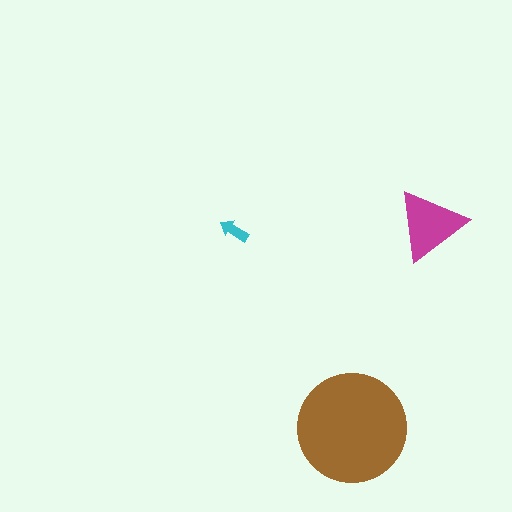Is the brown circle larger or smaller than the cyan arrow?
Larger.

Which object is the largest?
The brown circle.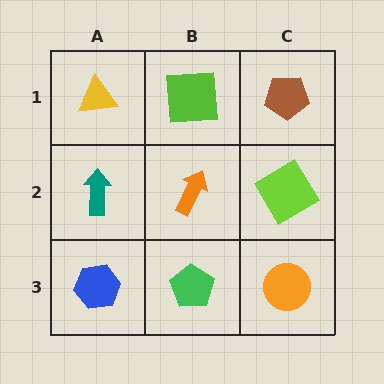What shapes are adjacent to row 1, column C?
A lime diamond (row 2, column C), a lime square (row 1, column B).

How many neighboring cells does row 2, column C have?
3.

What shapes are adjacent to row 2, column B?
A lime square (row 1, column B), a green pentagon (row 3, column B), a teal arrow (row 2, column A), a lime diamond (row 2, column C).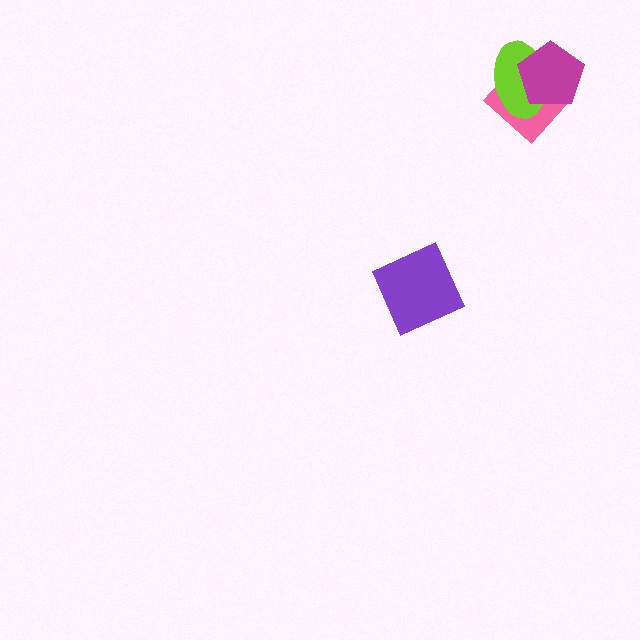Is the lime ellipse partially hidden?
Yes, it is partially covered by another shape.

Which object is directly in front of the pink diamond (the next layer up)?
The lime ellipse is directly in front of the pink diamond.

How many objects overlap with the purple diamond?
0 objects overlap with the purple diamond.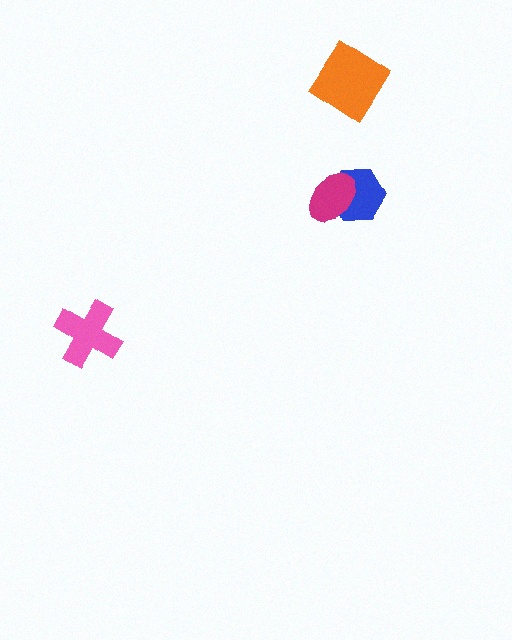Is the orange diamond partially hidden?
No, no other shape covers it.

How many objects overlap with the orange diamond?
0 objects overlap with the orange diamond.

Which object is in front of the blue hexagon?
The magenta ellipse is in front of the blue hexagon.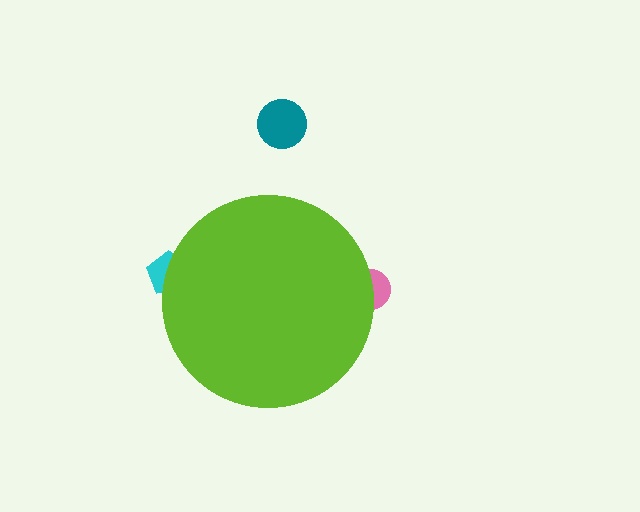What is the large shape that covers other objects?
A lime circle.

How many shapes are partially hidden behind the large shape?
2 shapes are partially hidden.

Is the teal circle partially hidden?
No, the teal circle is fully visible.